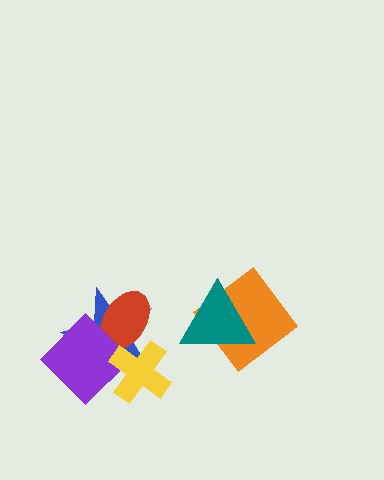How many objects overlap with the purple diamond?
3 objects overlap with the purple diamond.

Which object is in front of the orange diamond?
The teal triangle is in front of the orange diamond.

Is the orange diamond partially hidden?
Yes, it is partially covered by another shape.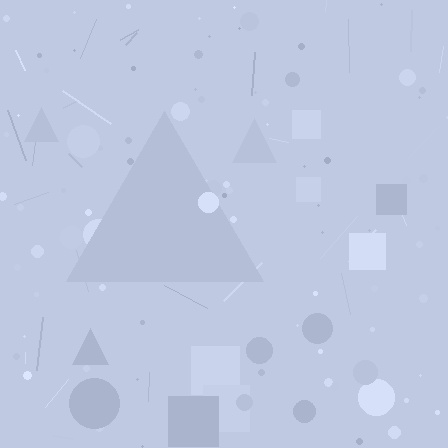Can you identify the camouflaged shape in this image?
The camouflaged shape is a triangle.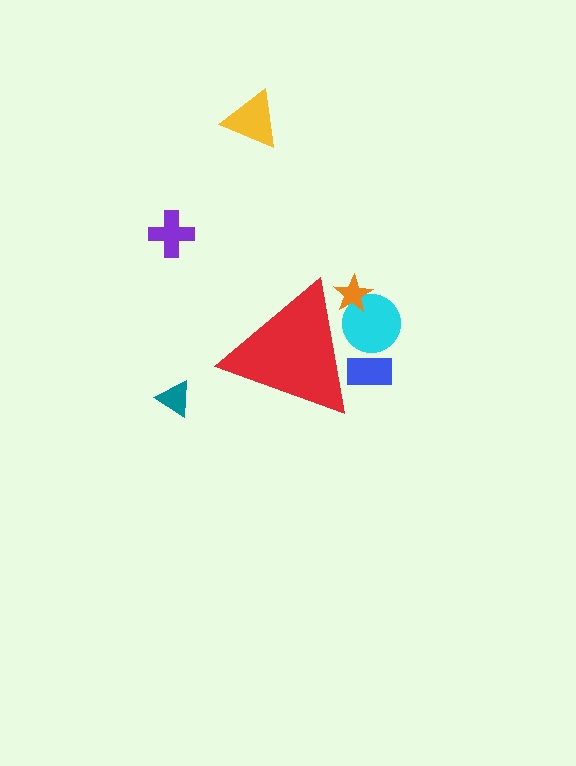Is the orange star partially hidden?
Yes, the orange star is partially hidden behind the red triangle.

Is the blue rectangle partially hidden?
Yes, the blue rectangle is partially hidden behind the red triangle.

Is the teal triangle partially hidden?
No, the teal triangle is fully visible.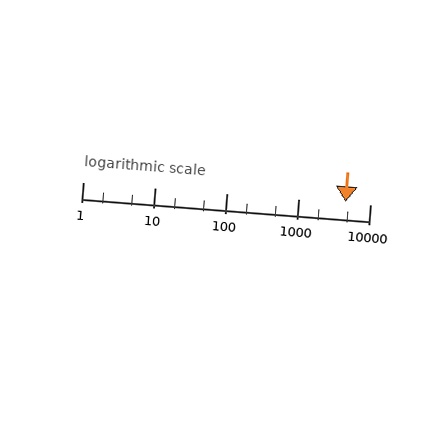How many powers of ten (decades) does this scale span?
The scale spans 4 decades, from 1 to 10000.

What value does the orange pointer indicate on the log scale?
The pointer indicates approximately 4500.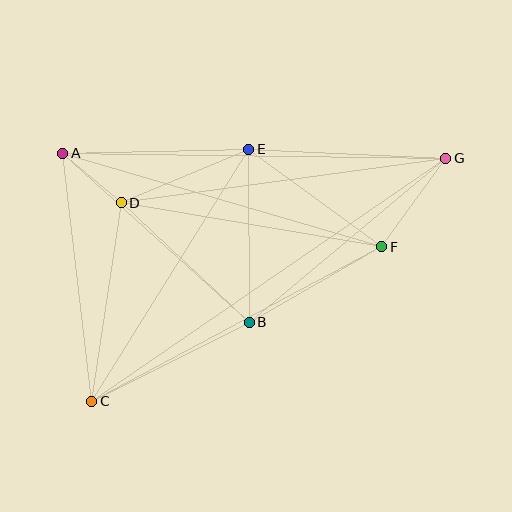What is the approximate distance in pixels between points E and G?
The distance between E and G is approximately 197 pixels.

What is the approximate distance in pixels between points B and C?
The distance between B and C is approximately 176 pixels.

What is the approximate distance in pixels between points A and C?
The distance between A and C is approximately 250 pixels.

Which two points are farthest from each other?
Points C and G are farthest from each other.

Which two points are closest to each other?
Points A and D are closest to each other.